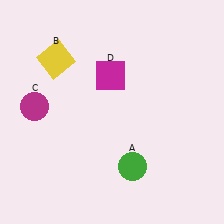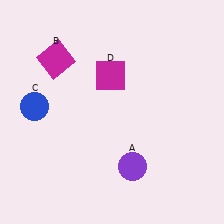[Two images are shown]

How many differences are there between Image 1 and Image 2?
There are 3 differences between the two images.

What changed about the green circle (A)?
In Image 1, A is green. In Image 2, it changed to purple.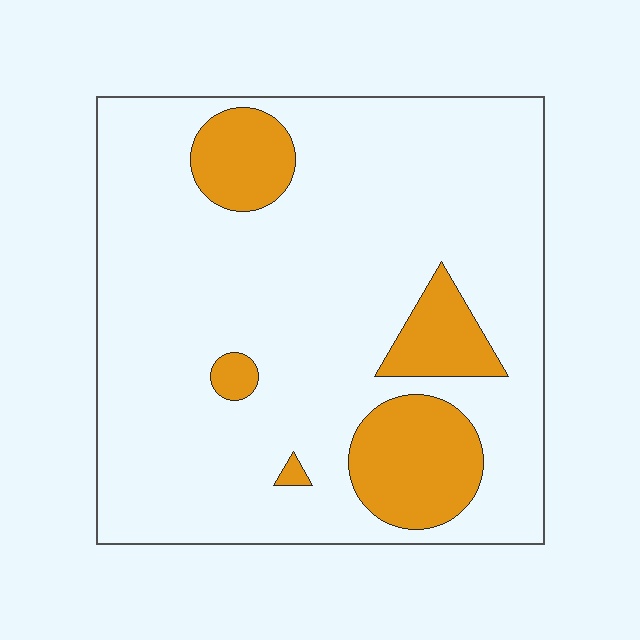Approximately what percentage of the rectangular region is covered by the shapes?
Approximately 15%.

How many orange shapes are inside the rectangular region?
5.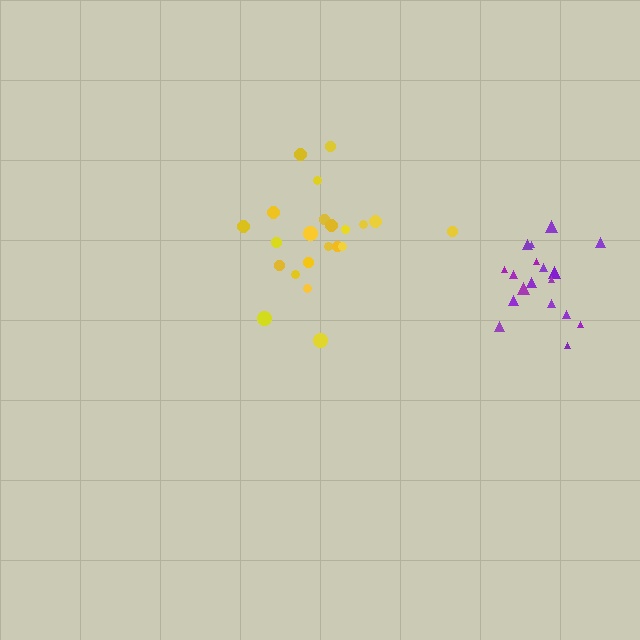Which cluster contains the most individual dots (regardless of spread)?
Yellow (22).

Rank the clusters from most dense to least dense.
purple, yellow.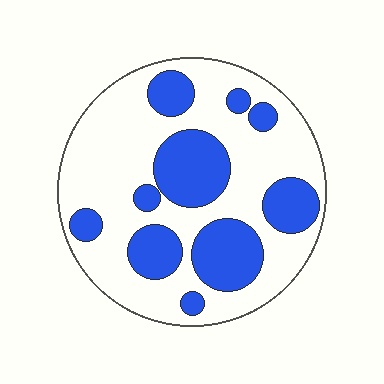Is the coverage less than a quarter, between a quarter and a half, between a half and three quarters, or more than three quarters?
Between a quarter and a half.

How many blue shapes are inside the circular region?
10.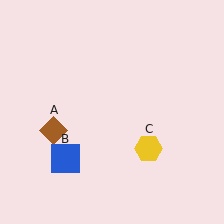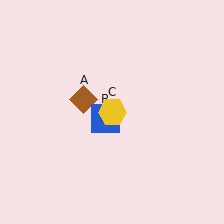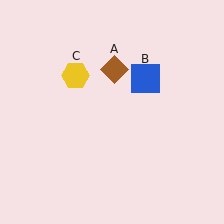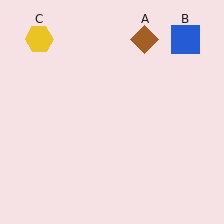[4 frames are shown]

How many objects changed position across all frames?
3 objects changed position: brown diamond (object A), blue square (object B), yellow hexagon (object C).